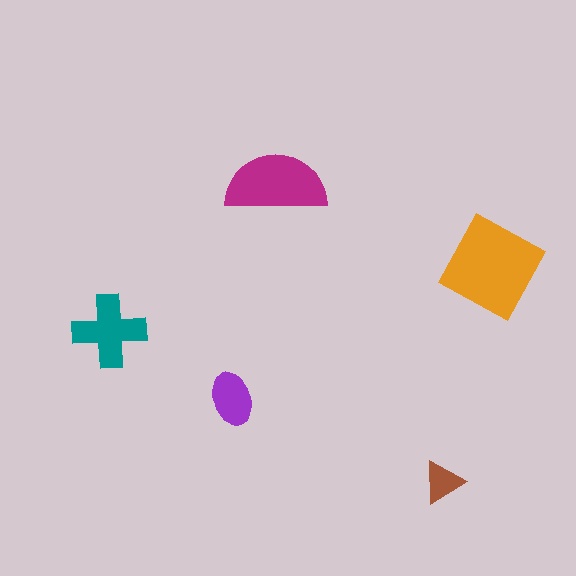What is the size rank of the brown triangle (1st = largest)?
5th.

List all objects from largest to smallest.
The orange square, the magenta semicircle, the teal cross, the purple ellipse, the brown triangle.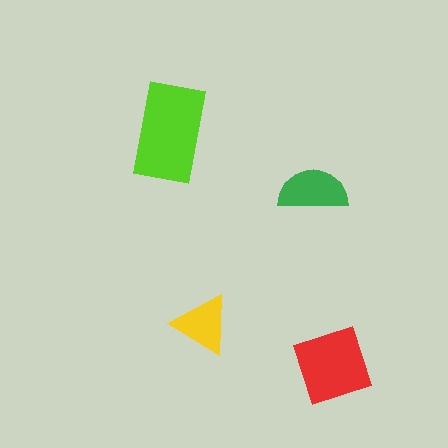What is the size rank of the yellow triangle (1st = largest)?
4th.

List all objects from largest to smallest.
The lime rectangle, the red diamond, the green semicircle, the yellow triangle.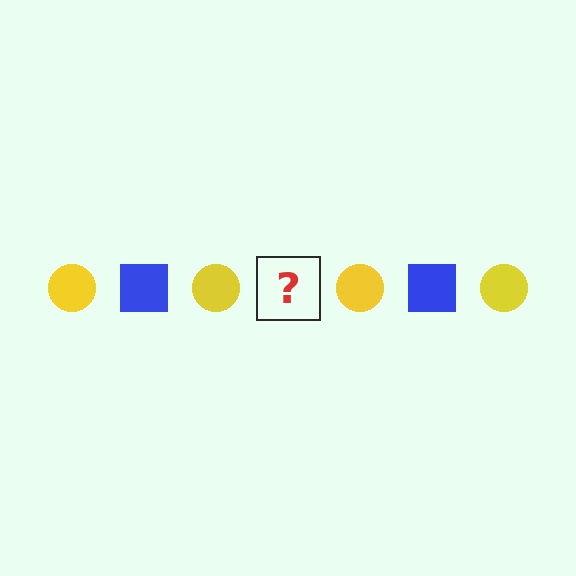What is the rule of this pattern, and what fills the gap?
The rule is that the pattern alternates between yellow circle and blue square. The gap should be filled with a blue square.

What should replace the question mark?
The question mark should be replaced with a blue square.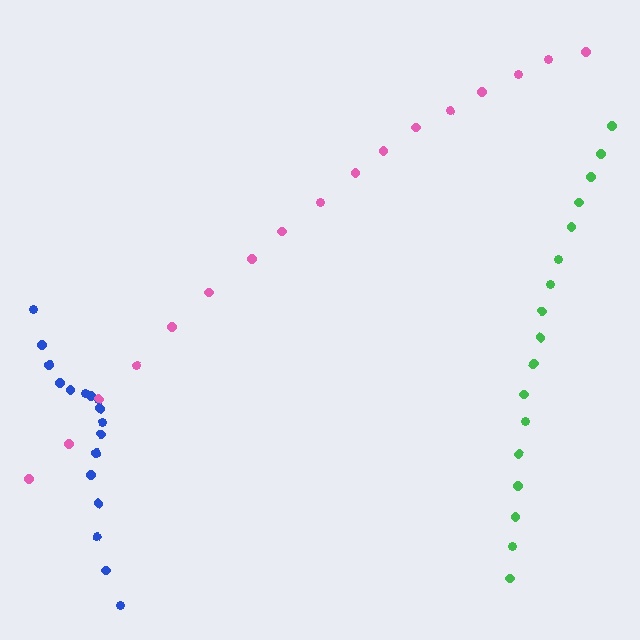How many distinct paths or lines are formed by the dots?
There are 3 distinct paths.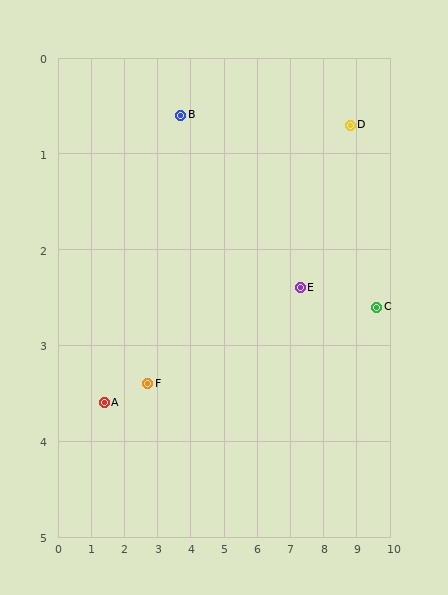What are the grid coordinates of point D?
Point D is at approximately (8.8, 0.7).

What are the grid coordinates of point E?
Point E is at approximately (7.3, 2.4).